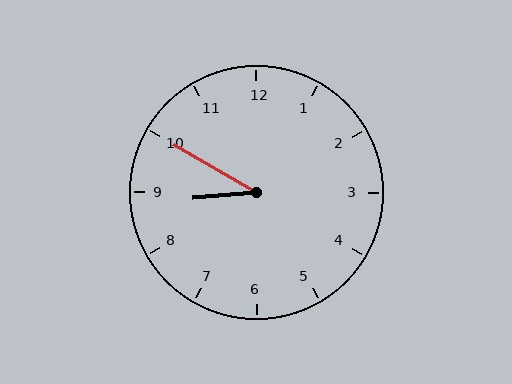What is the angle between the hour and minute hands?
Approximately 35 degrees.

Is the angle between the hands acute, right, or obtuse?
It is acute.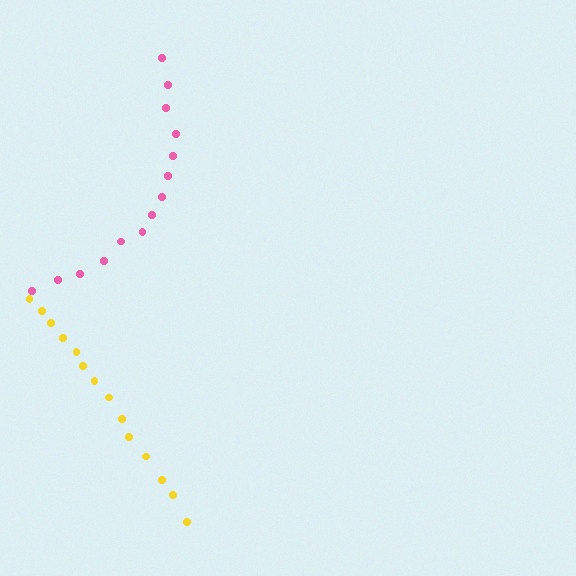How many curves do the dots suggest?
There are 2 distinct paths.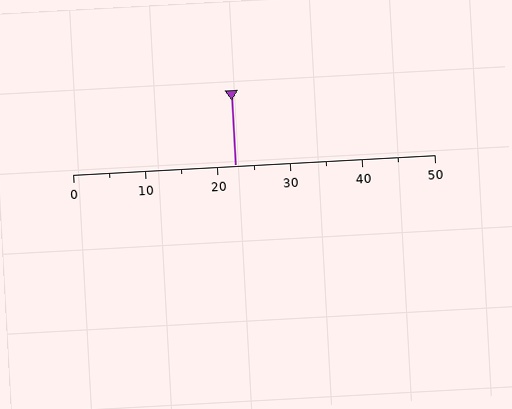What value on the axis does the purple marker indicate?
The marker indicates approximately 22.5.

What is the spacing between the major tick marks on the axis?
The major ticks are spaced 10 apart.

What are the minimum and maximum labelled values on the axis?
The axis runs from 0 to 50.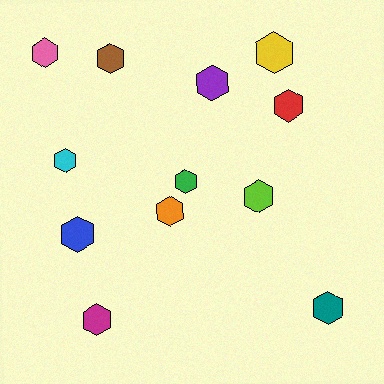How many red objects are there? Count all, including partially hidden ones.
There is 1 red object.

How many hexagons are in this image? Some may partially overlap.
There are 12 hexagons.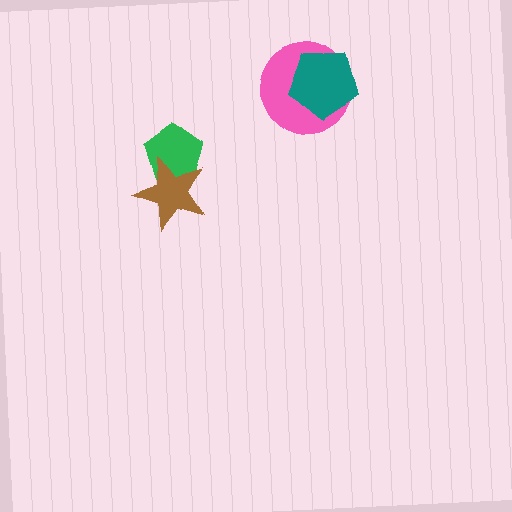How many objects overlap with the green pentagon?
1 object overlaps with the green pentagon.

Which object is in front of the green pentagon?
The brown star is in front of the green pentagon.